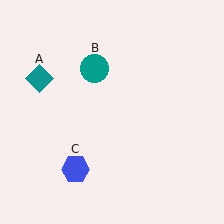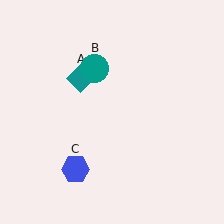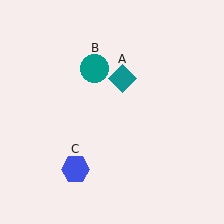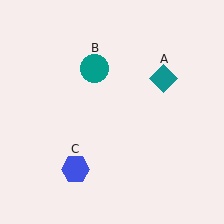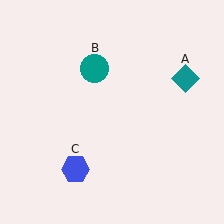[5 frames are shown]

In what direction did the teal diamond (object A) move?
The teal diamond (object A) moved right.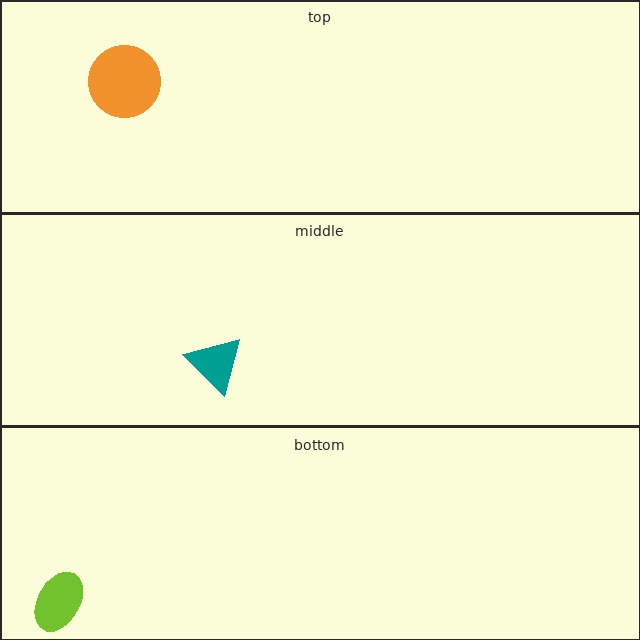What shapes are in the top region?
The orange circle.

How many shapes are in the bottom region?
1.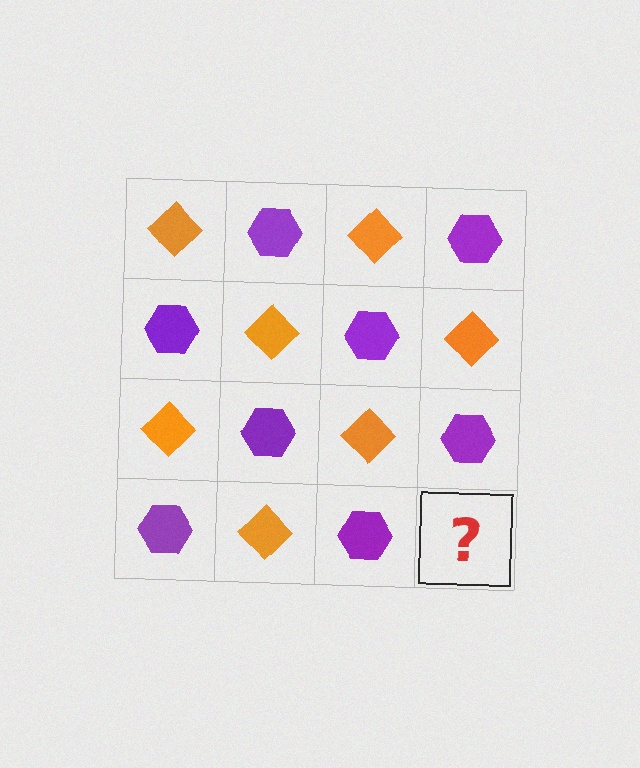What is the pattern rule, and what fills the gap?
The rule is that it alternates orange diamond and purple hexagon in a checkerboard pattern. The gap should be filled with an orange diamond.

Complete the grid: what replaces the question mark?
The question mark should be replaced with an orange diamond.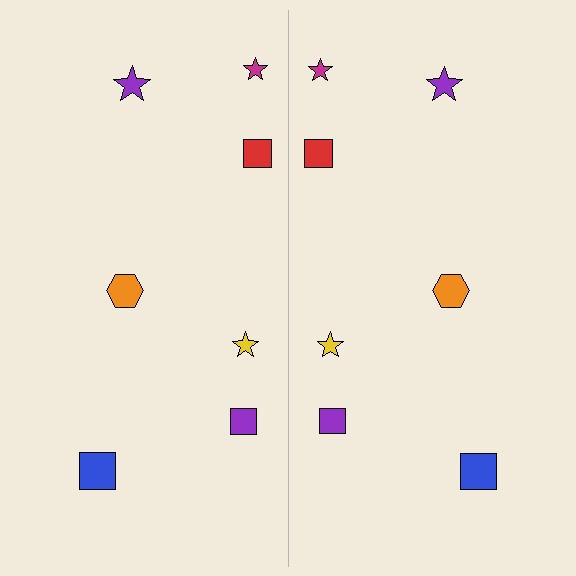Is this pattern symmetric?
Yes, this pattern has bilateral (reflection) symmetry.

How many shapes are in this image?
There are 14 shapes in this image.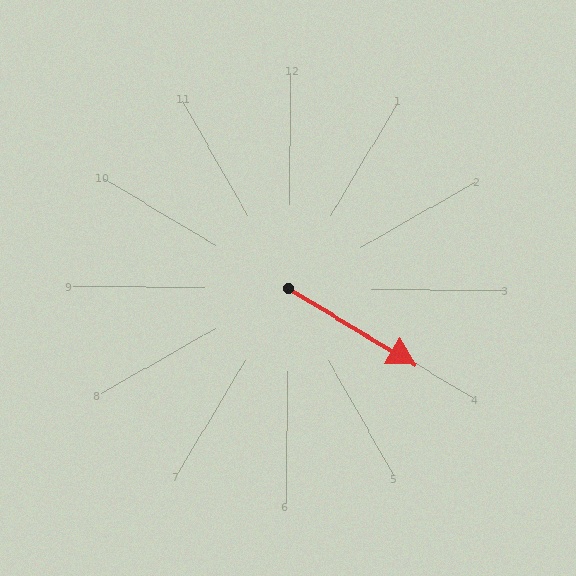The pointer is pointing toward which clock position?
Roughly 4 o'clock.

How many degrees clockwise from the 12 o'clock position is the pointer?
Approximately 120 degrees.